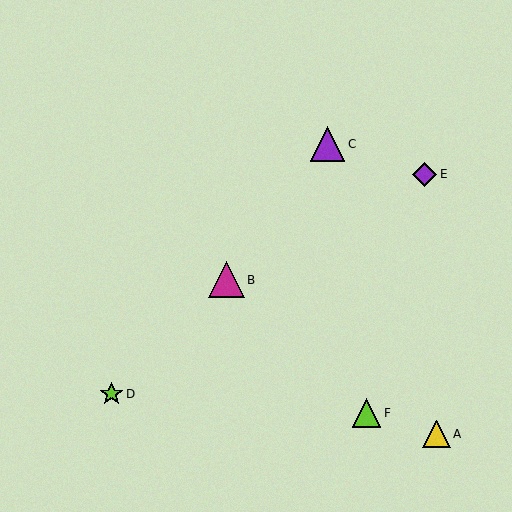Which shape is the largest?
The magenta triangle (labeled B) is the largest.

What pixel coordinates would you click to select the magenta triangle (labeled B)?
Click at (226, 280) to select the magenta triangle B.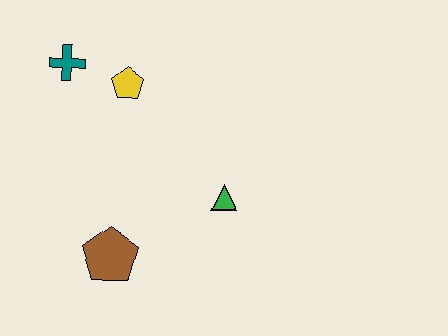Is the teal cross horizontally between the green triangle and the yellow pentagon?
No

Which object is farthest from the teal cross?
The green triangle is farthest from the teal cross.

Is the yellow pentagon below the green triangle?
No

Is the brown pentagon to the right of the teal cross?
Yes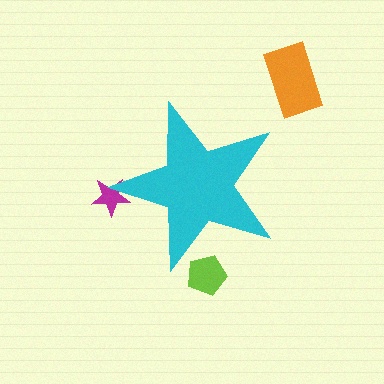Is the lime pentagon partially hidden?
Yes, the lime pentagon is partially hidden behind the cyan star.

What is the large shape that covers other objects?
A cyan star.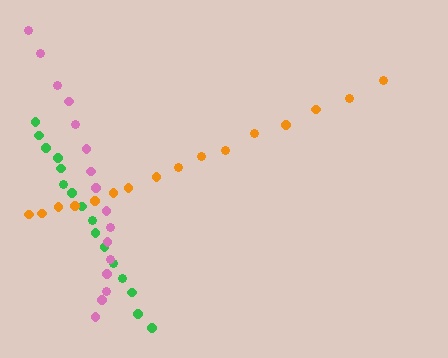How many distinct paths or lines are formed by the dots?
There are 3 distinct paths.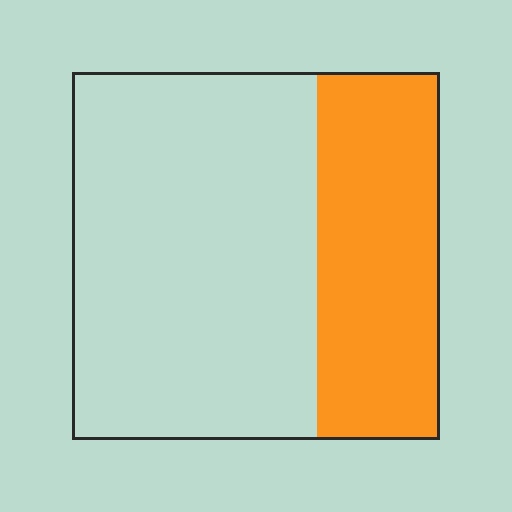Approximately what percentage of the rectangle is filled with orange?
Approximately 35%.